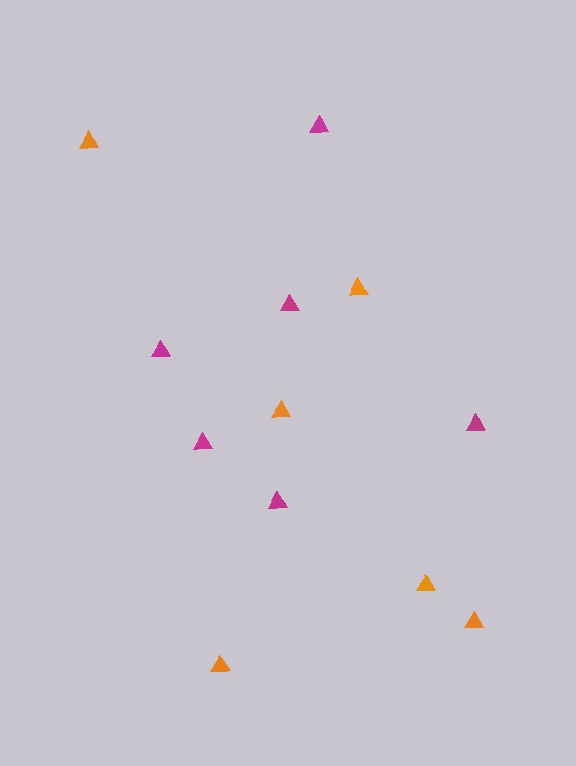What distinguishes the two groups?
There are 2 groups: one group of magenta triangles (6) and one group of orange triangles (6).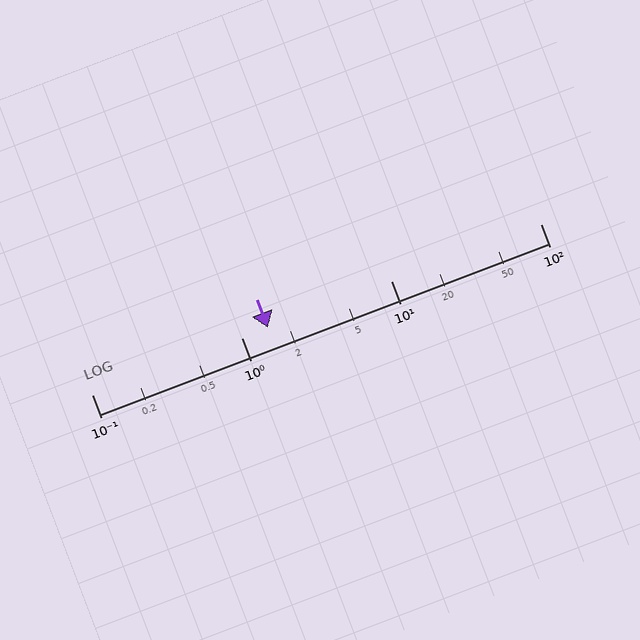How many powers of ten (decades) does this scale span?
The scale spans 3 decades, from 0.1 to 100.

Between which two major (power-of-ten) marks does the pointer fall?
The pointer is between 1 and 10.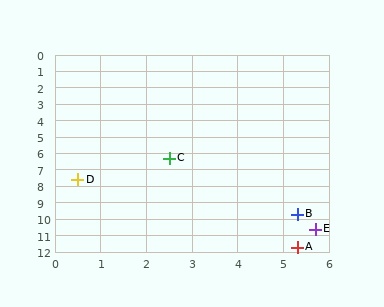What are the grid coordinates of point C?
Point C is at approximately (2.5, 6.3).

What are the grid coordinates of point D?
Point D is at approximately (0.5, 7.6).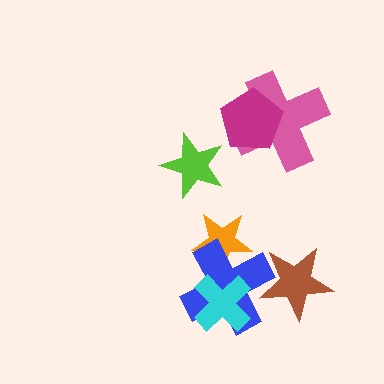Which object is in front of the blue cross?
The cyan cross is in front of the blue cross.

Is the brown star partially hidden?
Yes, it is partially covered by another shape.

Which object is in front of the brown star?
The blue cross is in front of the brown star.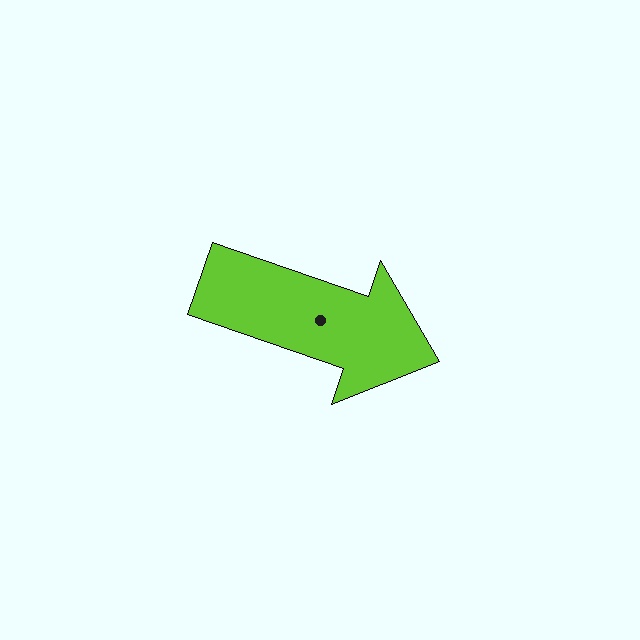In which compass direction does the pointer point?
East.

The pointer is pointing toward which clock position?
Roughly 4 o'clock.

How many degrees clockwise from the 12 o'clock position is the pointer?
Approximately 109 degrees.